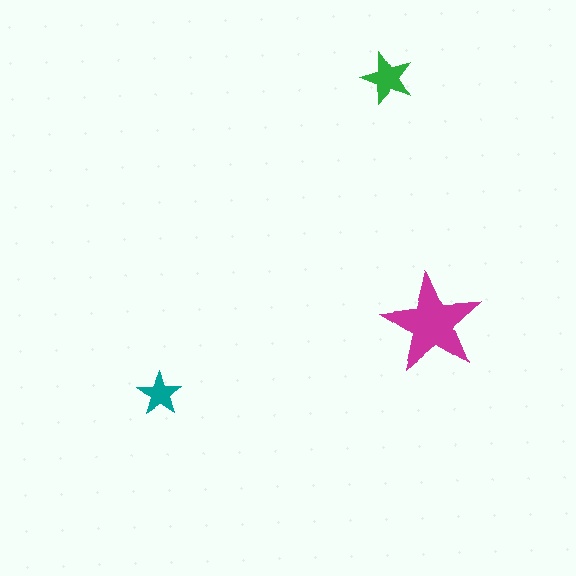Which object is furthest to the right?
The magenta star is rightmost.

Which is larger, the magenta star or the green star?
The magenta one.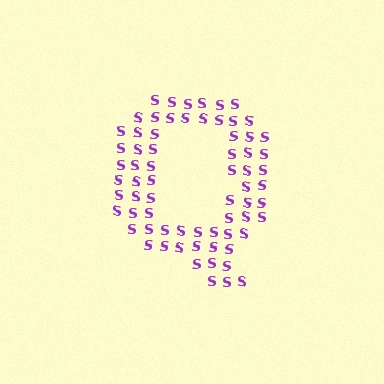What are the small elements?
The small elements are letter S's.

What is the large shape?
The large shape is the letter Q.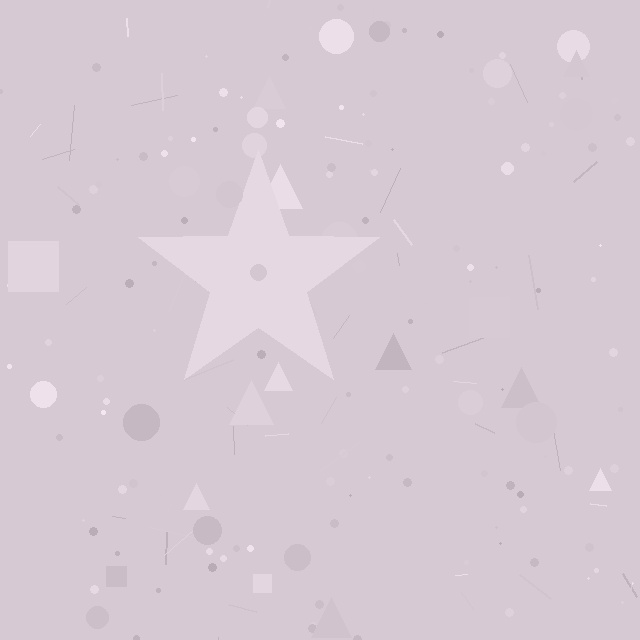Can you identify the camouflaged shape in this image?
The camouflaged shape is a star.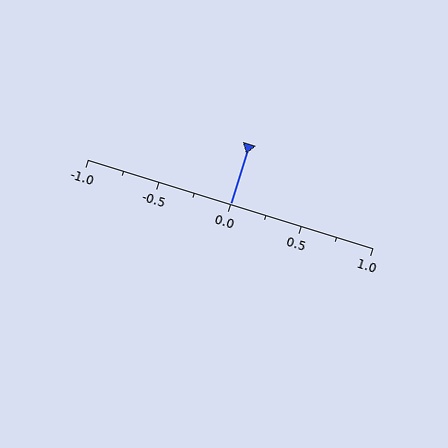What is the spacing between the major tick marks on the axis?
The major ticks are spaced 0.5 apart.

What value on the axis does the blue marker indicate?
The marker indicates approximately 0.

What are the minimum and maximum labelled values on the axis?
The axis runs from -1.0 to 1.0.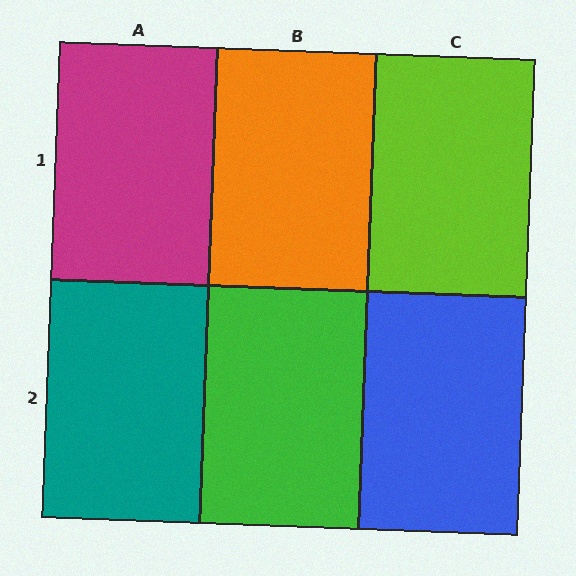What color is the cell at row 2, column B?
Green.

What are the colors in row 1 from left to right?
Magenta, orange, lime.